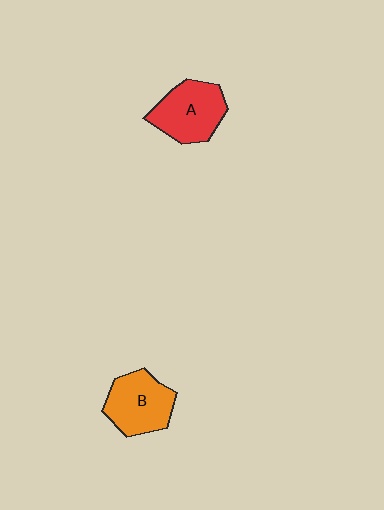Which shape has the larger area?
Shape A (red).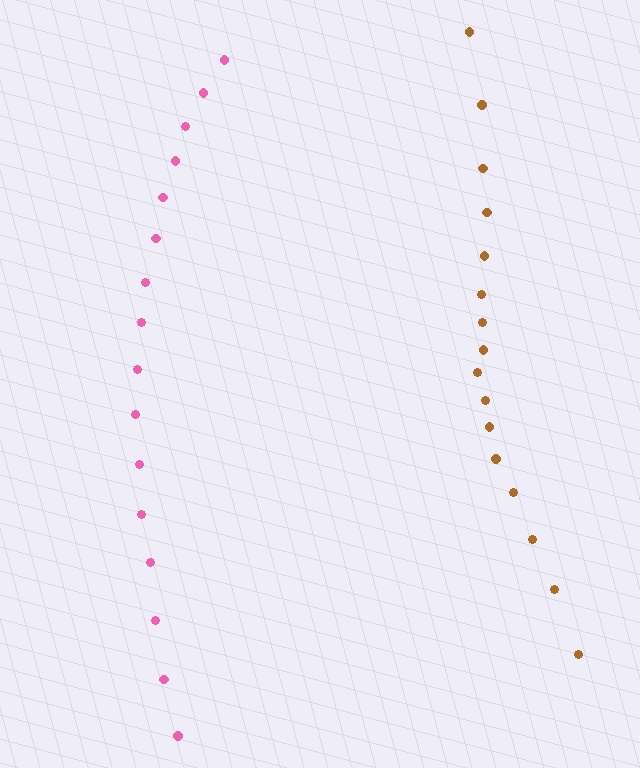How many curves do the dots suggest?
There are 2 distinct paths.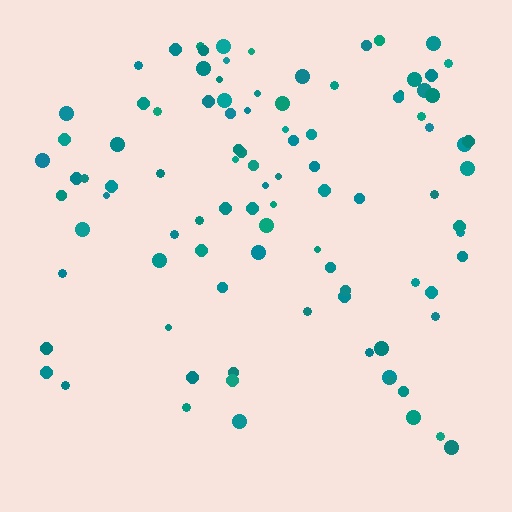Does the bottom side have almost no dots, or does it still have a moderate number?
Still a moderate number, just noticeably fewer than the top.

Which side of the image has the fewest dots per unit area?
The bottom.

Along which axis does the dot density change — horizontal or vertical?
Vertical.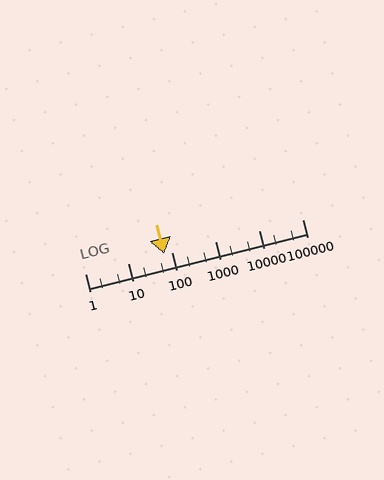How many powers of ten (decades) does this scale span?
The scale spans 5 decades, from 1 to 100000.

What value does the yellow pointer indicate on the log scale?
The pointer indicates approximately 65.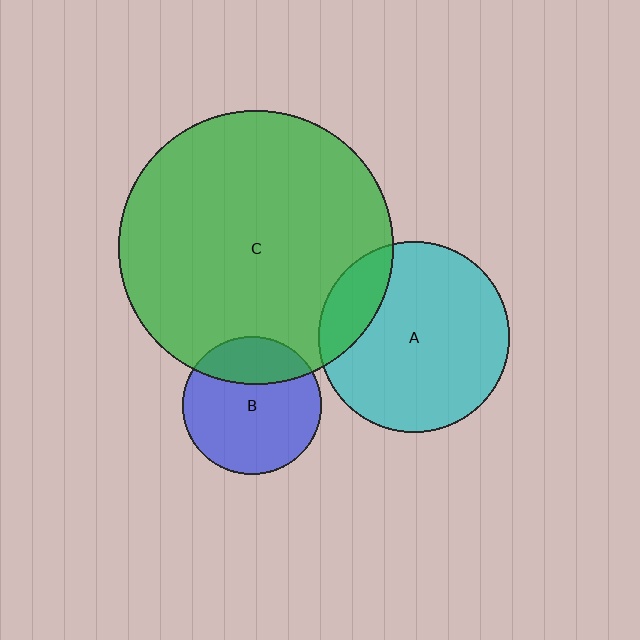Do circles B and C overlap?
Yes.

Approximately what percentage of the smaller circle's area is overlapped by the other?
Approximately 25%.